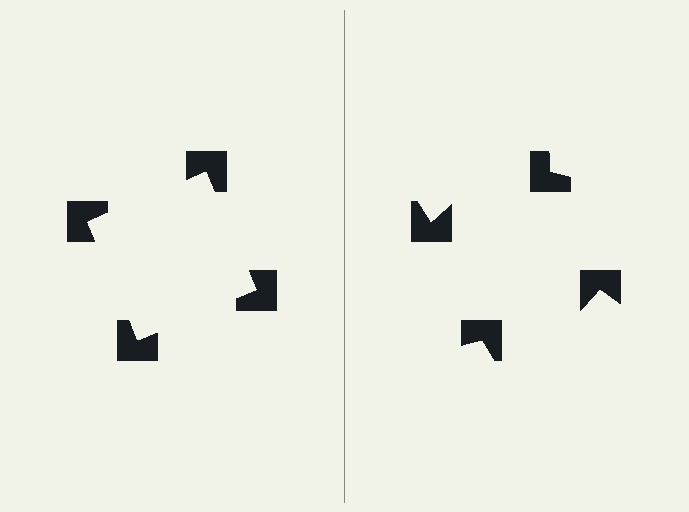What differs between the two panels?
The notched squares are positioned identically on both sides; only the wedge orientations differ. On the left they align to a square; on the right they are misaligned.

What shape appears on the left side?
An illusory square.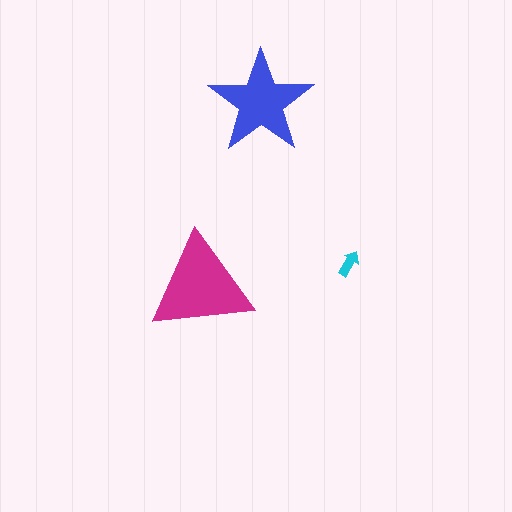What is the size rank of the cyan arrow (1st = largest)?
3rd.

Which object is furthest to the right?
The cyan arrow is rightmost.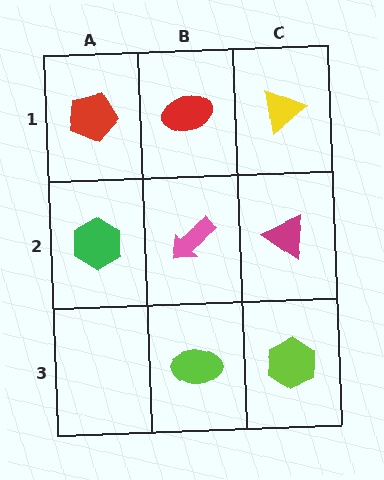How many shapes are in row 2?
3 shapes.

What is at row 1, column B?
A red ellipse.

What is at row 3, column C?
A lime hexagon.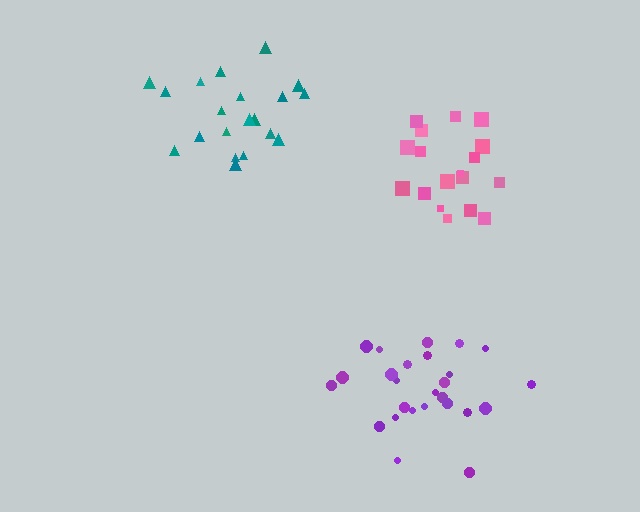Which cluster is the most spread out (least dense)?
Teal.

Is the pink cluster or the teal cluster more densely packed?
Pink.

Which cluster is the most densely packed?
Purple.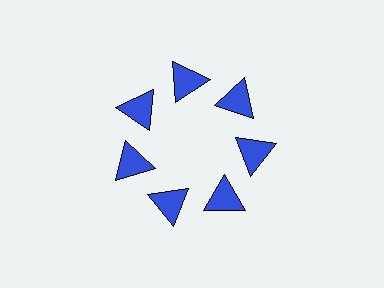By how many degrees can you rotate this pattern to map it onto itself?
The pattern maps onto itself every 51 degrees of rotation.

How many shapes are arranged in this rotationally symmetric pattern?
There are 7 shapes, arranged in 7 groups of 1.